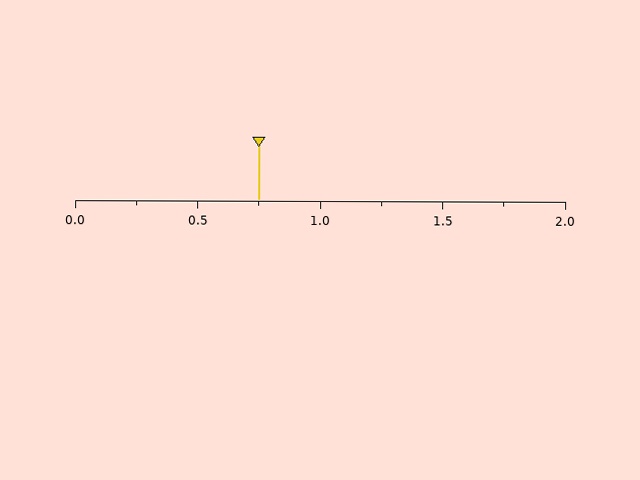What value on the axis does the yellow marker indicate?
The marker indicates approximately 0.75.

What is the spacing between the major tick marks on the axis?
The major ticks are spaced 0.5 apart.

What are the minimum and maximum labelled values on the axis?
The axis runs from 0.0 to 2.0.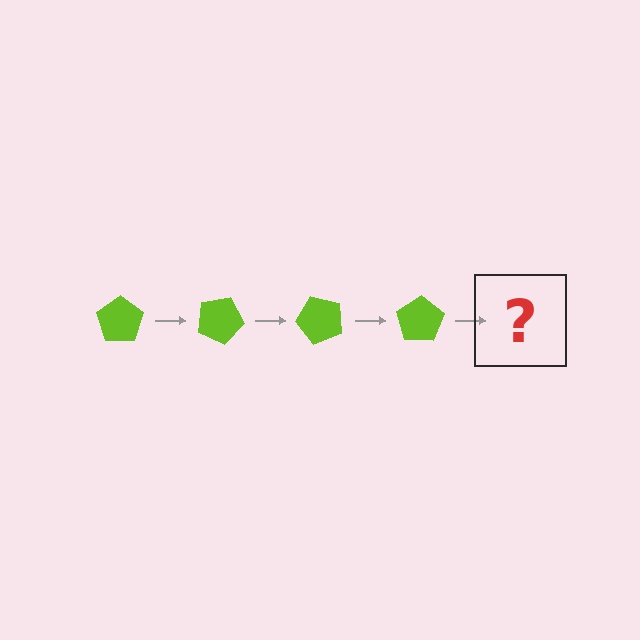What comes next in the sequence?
The next element should be a lime pentagon rotated 100 degrees.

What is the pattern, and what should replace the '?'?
The pattern is that the pentagon rotates 25 degrees each step. The '?' should be a lime pentagon rotated 100 degrees.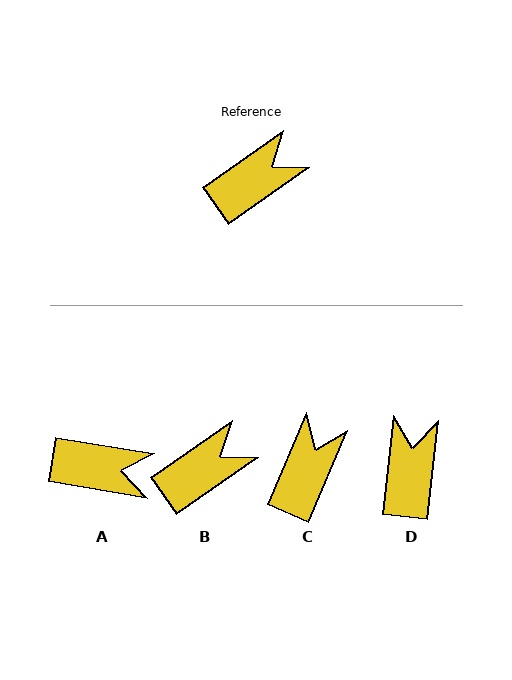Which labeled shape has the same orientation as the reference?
B.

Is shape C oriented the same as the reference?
No, it is off by about 32 degrees.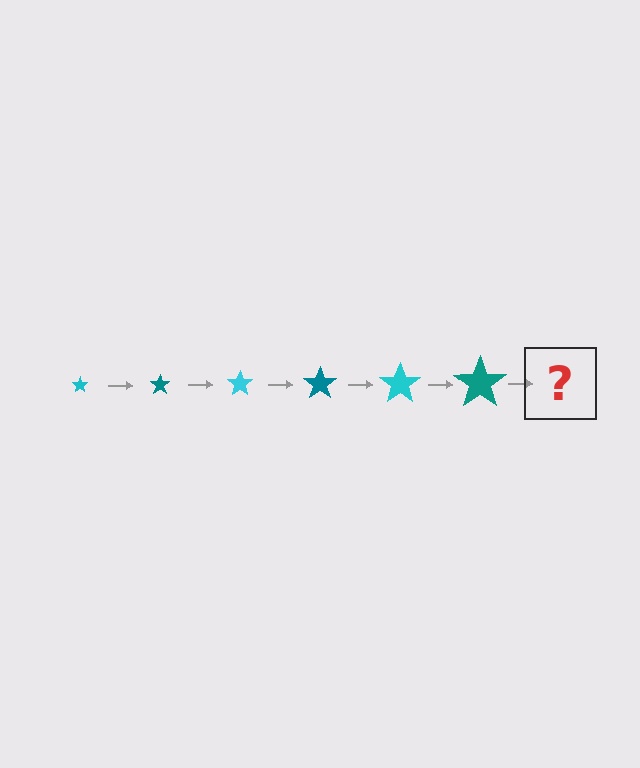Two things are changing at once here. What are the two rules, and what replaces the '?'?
The two rules are that the star grows larger each step and the color cycles through cyan and teal. The '?' should be a cyan star, larger than the previous one.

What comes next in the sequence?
The next element should be a cyan star, larger than the previous one.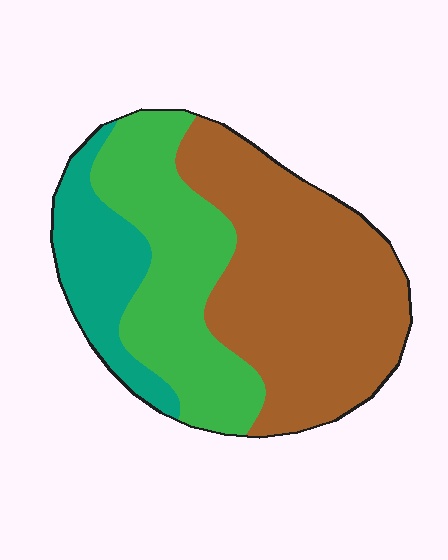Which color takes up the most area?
Brown, at roughly 50%.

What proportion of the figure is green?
Green takes up about one third (1/3) of the figure.